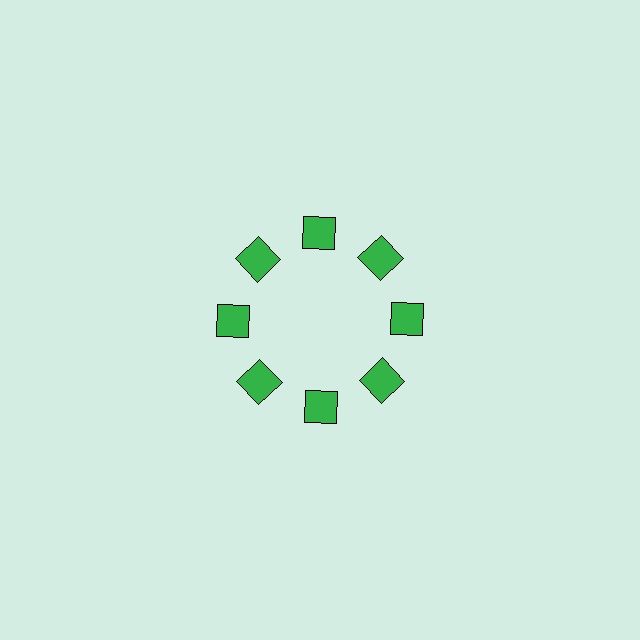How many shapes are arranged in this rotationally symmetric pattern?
There are 8 shapes, arranged in 8 groups of 1.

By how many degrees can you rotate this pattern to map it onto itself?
The pattern maps onto itself every 45 degrees of rotation.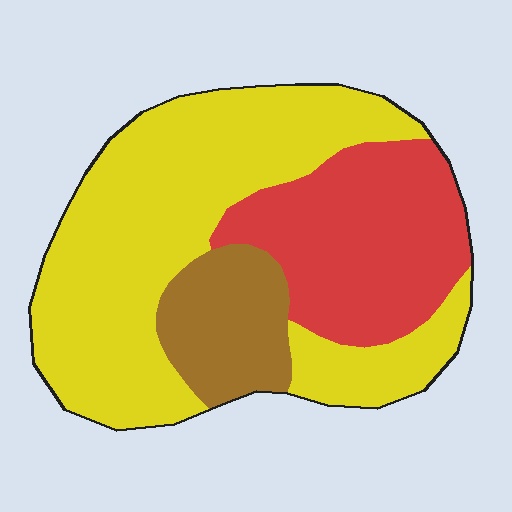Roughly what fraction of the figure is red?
Red covers roughly 30% of the figure.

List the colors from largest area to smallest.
From largest to smallest: yellow, red, brown.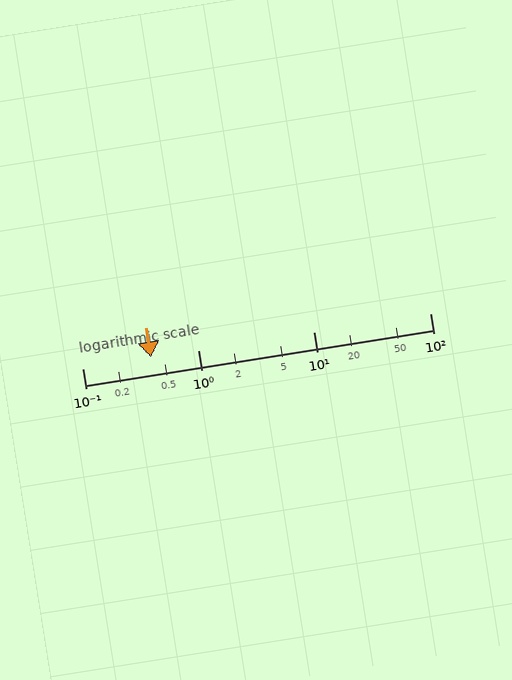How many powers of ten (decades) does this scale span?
The scale spans 3 decades, from 0.1 to 100.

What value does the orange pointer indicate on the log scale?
The pointer indicates approximately 0.39.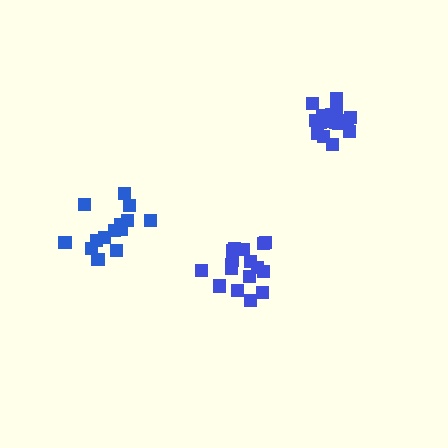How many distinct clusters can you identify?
There are 3 distinct clusters.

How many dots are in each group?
Group 1: 19 dots, Group 2: 17 dots, Group 3: 15 dots (51 total).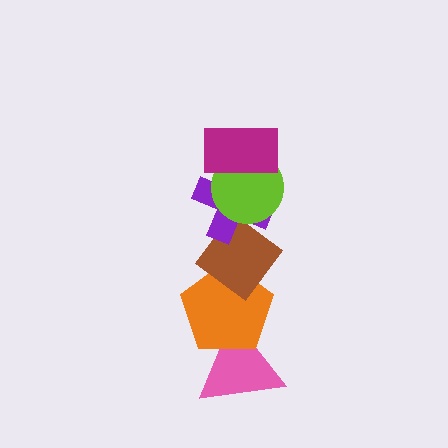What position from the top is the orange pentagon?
The orange pentagon is 5th from the top.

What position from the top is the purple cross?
The purple cross is 3rd from the top.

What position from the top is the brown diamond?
The brown diamond is 4th from the top.